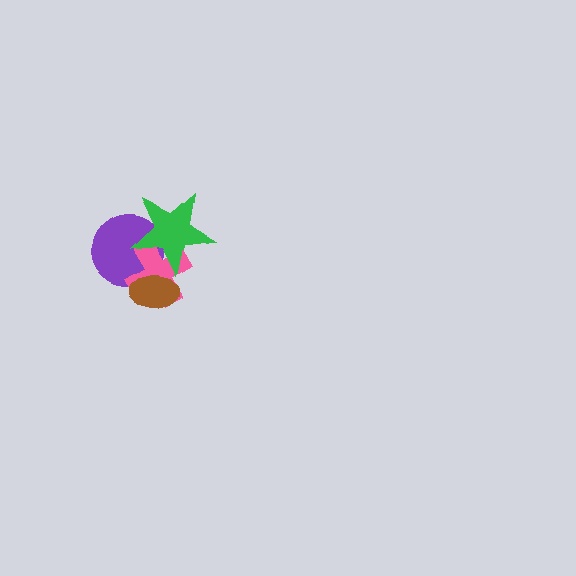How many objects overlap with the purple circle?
3 objects overlap with the purple circle.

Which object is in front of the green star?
The brown ellipse is in front of the green star.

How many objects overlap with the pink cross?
3 objects overlap with the pink cross.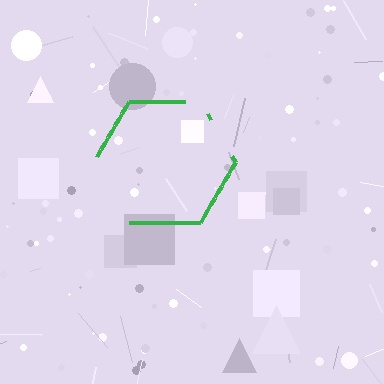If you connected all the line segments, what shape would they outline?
They would outline a hexagon.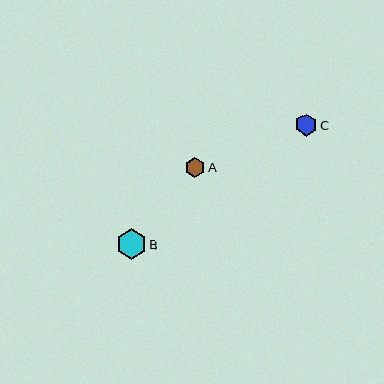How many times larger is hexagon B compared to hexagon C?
Hexagon B is approximately 1.4 times the size of hexagon C.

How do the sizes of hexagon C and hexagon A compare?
Hexagon C and hexagon A are approximately the same size.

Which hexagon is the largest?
Hexagon B is the largest with a size of approximately 30 pixels.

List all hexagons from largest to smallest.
From largest to smallest: B, C, A.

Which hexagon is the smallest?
Hexagon A is the smallest with a size of approximately 20 pixels.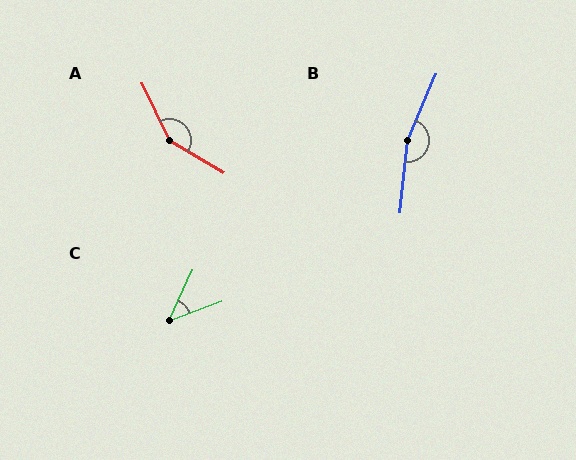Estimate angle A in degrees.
Approximately 146 degrees.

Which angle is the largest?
B, at approximately 162 degrees.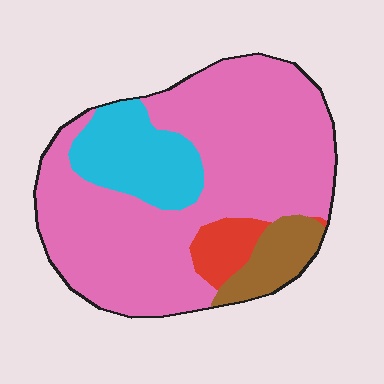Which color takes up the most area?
Pink, at roughly 70%.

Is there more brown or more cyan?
Cyan.